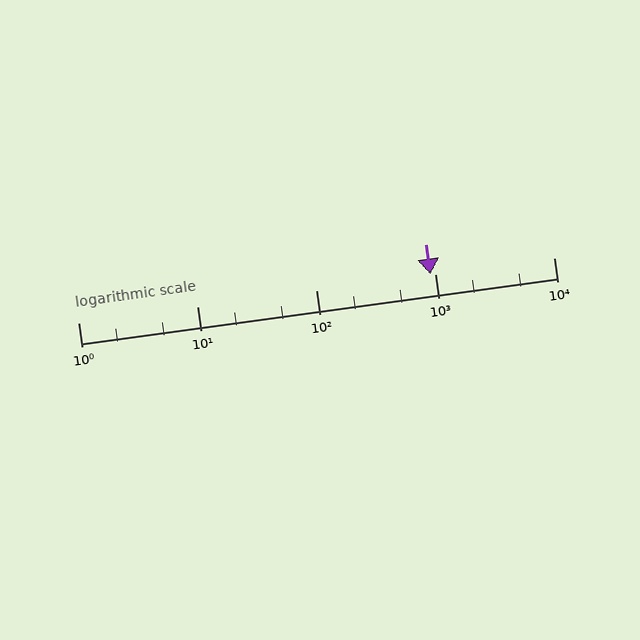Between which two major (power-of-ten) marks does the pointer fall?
The pointer is between 100 and 1000.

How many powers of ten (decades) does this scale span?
The scale spans 4 decades, from 1 to 10000.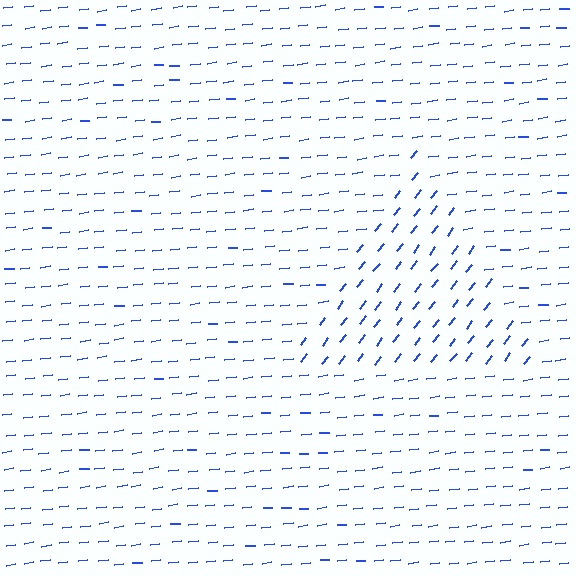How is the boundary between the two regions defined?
The boundary is defined purely by a change in line orientation (approximately 45 degrees difference). All lines are the same color and thickness.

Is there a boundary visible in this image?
Yes, there is a texture boundary formed by a change in line orientation.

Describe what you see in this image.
The image is filled with small blue line segments. A triangle region in the image has lines oriented differently from the surrounding lines, creating a visible texture boundary.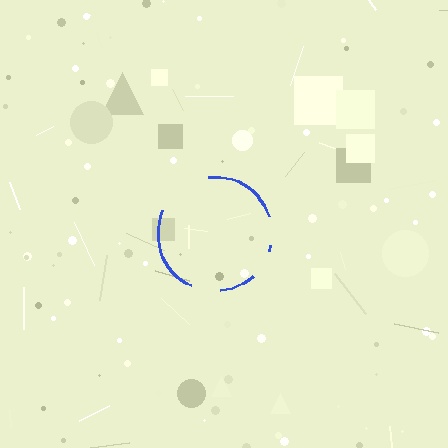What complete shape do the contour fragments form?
The contour fragments form a circle.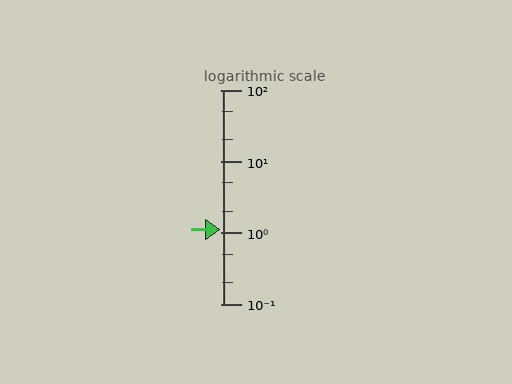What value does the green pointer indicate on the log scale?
The pointer indicates approximately 1.1.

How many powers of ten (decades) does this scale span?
The scale spans 3 decades, from 0.1 to 100.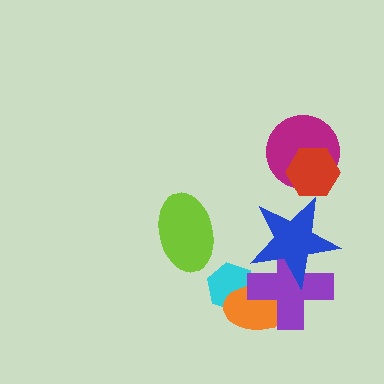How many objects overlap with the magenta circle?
1 object overlaps with the magenta circle.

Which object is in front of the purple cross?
The blue star is in front of the purple cross.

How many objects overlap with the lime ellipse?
0 objects overlap with the lime ellipse.